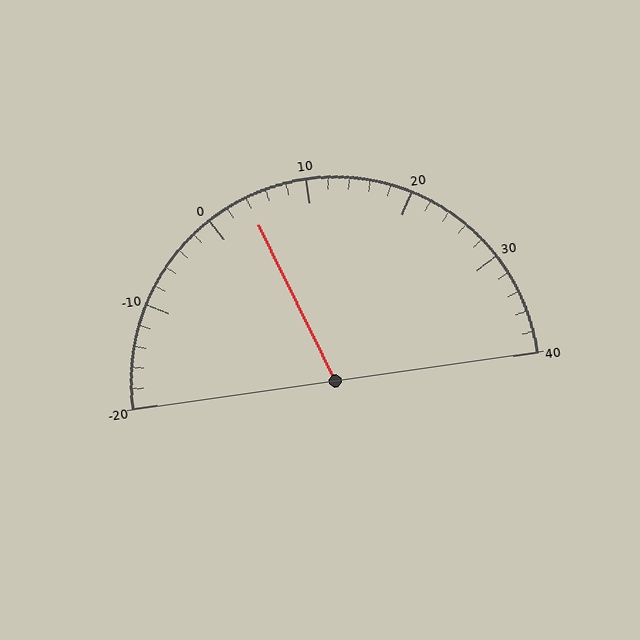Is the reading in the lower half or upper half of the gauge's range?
The reading is in the lower half of the range (-20 to 40).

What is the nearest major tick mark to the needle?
The nearest major tick mark is 0.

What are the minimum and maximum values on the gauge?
The gauge ranges from -20 to 40.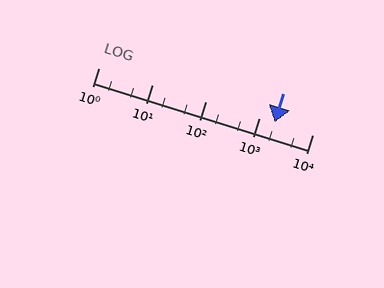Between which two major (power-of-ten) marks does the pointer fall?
The pointer is between 1000 and 10000.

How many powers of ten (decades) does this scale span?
The scale spans 4 decades, from 1 to 10000.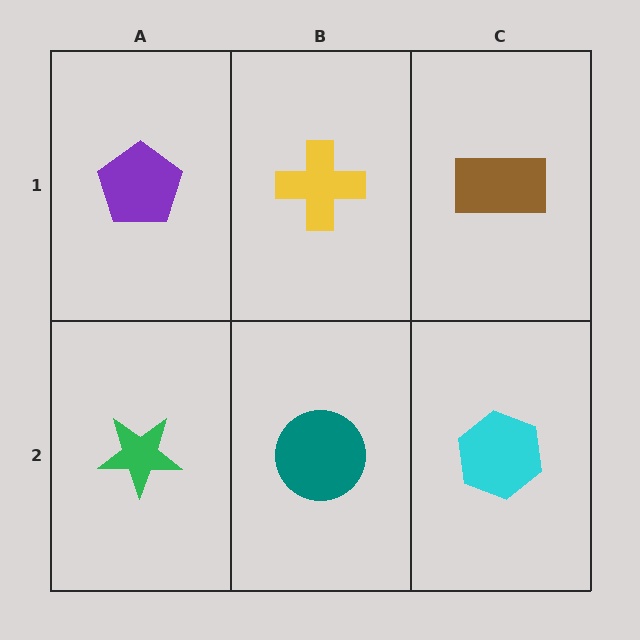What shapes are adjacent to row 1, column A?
A green star (row 2, column A), a yellow cross (row 1, column B).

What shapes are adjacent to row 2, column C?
A brown rectangle (row 1, column C), a teal circle (row 2, column B).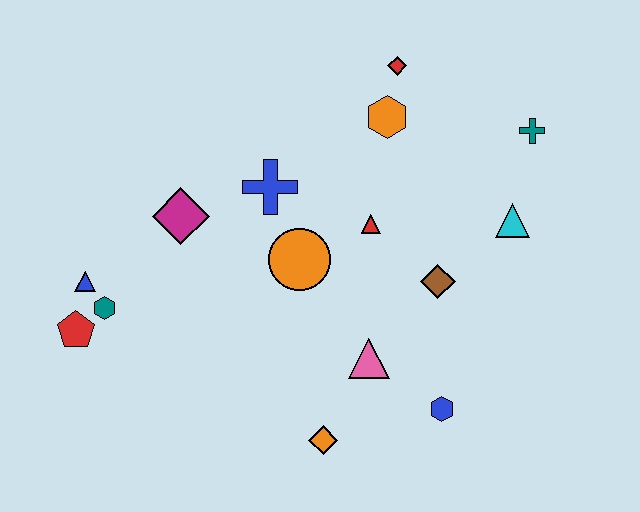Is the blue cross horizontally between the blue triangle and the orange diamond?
Yes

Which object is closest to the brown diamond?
The red triangle is closest to the brown diamond.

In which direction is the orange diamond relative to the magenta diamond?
The orange diamond is below the magenta diamond.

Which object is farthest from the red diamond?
The red pentagon is farthest from the red diamond.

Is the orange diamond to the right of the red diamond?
No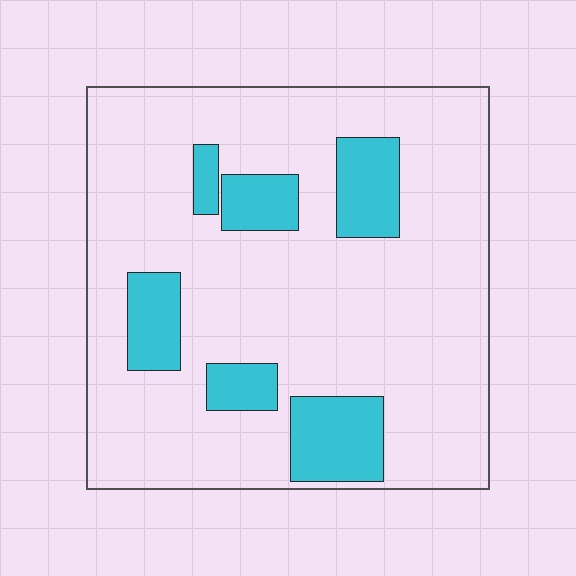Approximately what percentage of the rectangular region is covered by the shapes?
Approximately 20%.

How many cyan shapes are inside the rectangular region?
6.